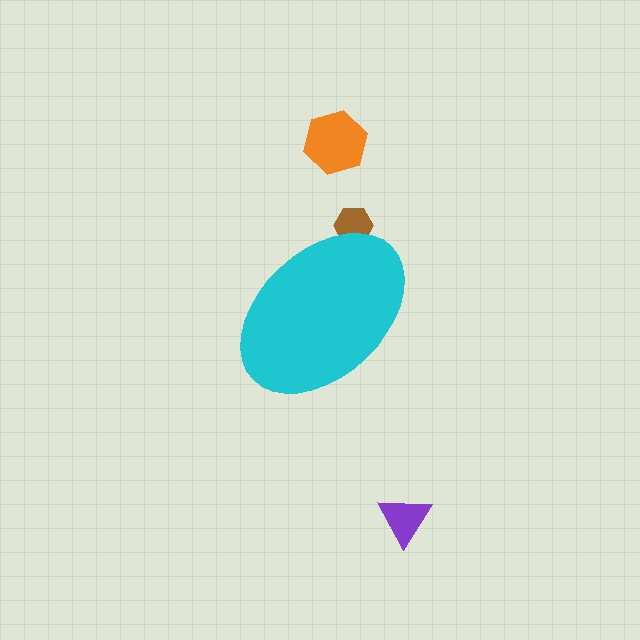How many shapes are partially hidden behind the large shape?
1 shape is partially hidden.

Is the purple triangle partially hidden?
No, the purple triangle is fully visible.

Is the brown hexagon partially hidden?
Yes, the brown hexagon is partially hidden behind the cyan ellipse.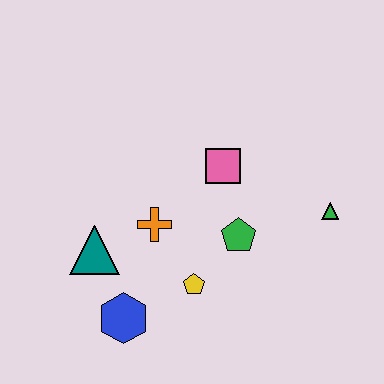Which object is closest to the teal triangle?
The orange cross is closest to the teal triangle.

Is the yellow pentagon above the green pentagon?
No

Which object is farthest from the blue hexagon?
The green triangle is farthest from the blue hexagon.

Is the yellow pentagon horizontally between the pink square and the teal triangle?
Yes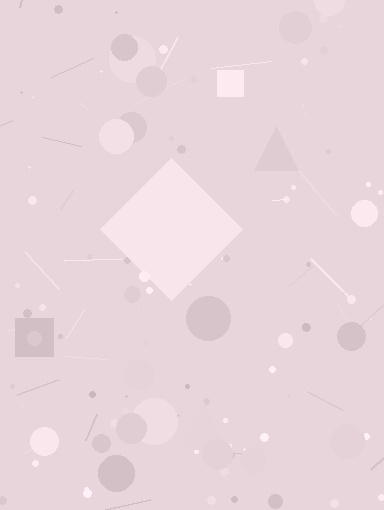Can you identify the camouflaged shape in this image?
The camouflaged shape is a diamond.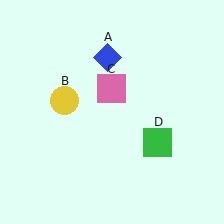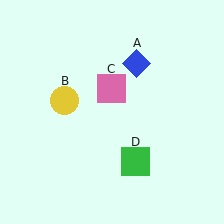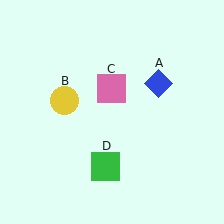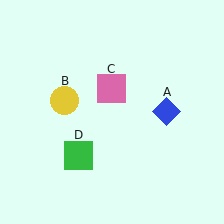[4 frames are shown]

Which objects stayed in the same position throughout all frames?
Yellow circle (object B) and pink square (object C) remained stationary.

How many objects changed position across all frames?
2 objects changed position: blue diamond (object A), green square (object D).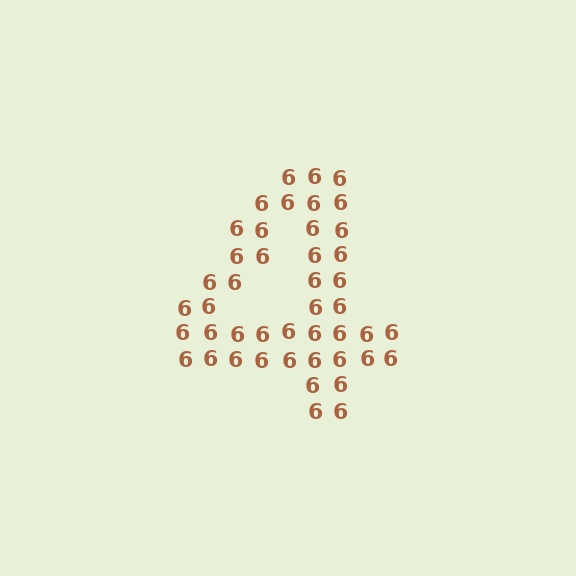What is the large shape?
The large shape is the digit 4.